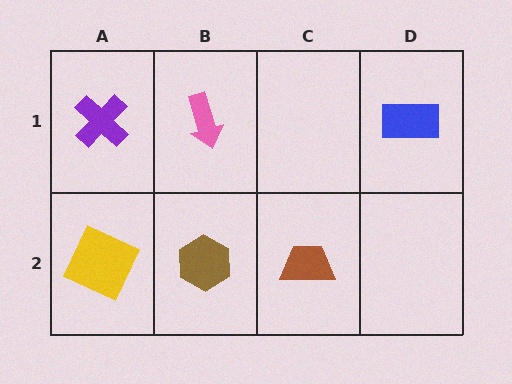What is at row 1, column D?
A blue rectangle.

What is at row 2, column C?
A brown trapezoid.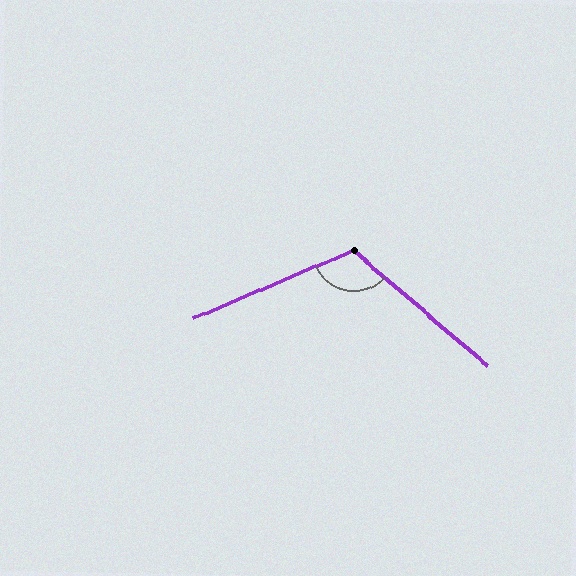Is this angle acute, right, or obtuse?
It is obtuse.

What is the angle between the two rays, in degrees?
Approximately 116 degrees.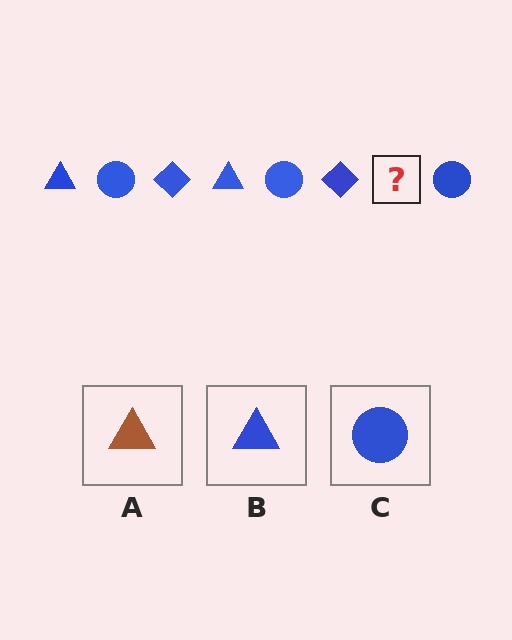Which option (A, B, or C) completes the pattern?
B.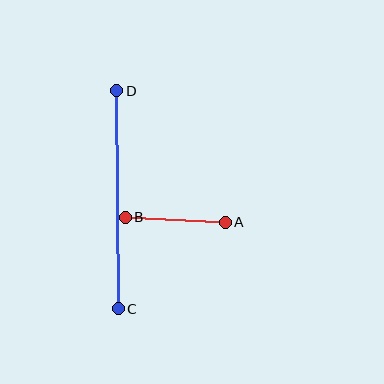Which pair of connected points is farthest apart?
Points C and D are farthest apart.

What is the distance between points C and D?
The distance is approximately 218 pixels.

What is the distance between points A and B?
The distance is approximately 100 pixels.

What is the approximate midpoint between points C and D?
The midpoint is at approximately (117, 200) pixels.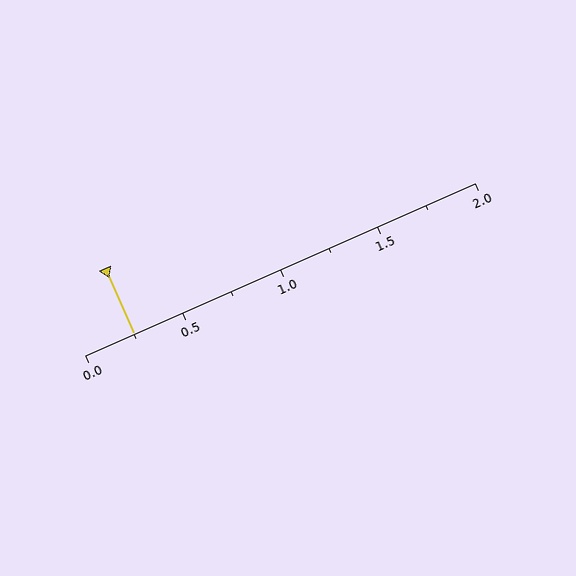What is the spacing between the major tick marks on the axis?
The major ticks are spaced 0.5 apart.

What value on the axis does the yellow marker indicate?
The marker indicates approximately 0.25.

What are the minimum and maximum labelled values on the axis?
The axis runs from 0.0 to 2.0.